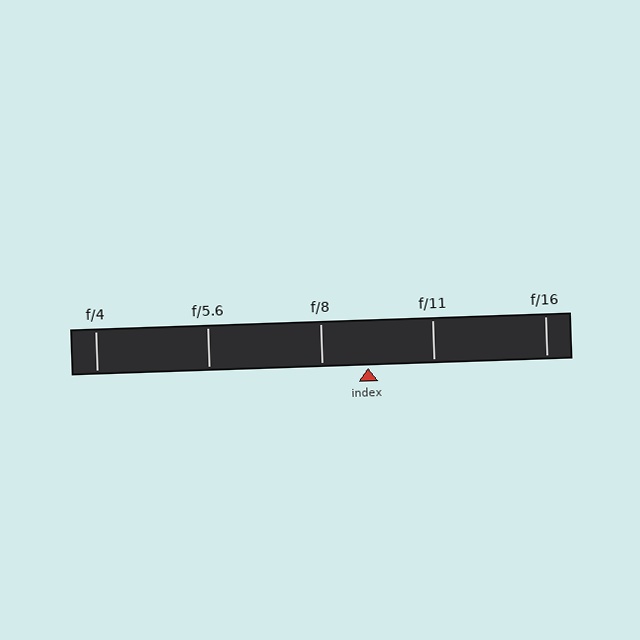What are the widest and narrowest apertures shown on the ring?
The widest aperture shown is f/4 and the narrowest is f/16.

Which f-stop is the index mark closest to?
The index mark is closest to f/8.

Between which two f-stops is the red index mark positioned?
The index mark is between f/8 and f/11.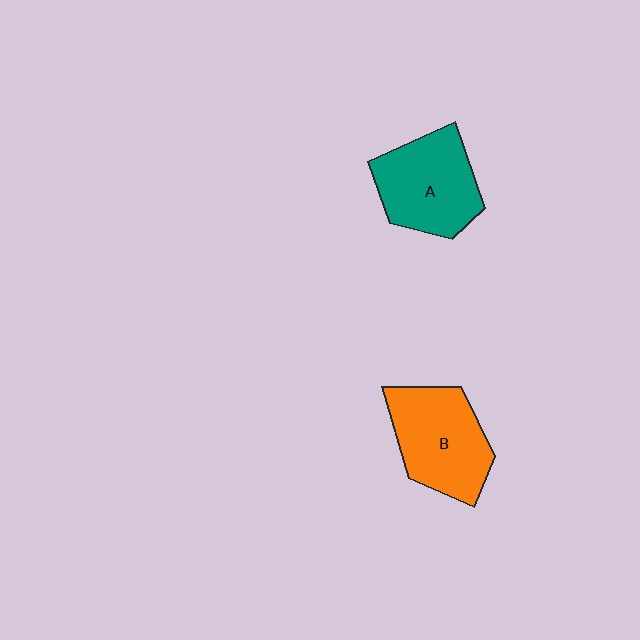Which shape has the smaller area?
Shape A (teal).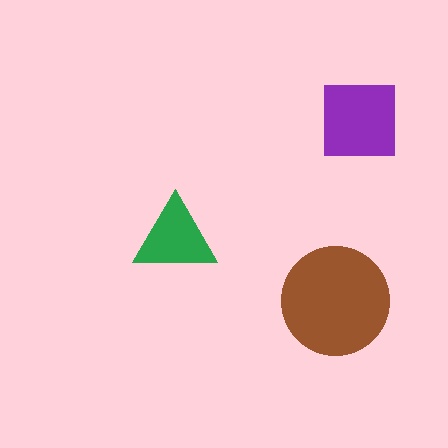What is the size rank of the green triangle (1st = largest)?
3rd.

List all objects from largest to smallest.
The brown circle, the purple square, the green triangle.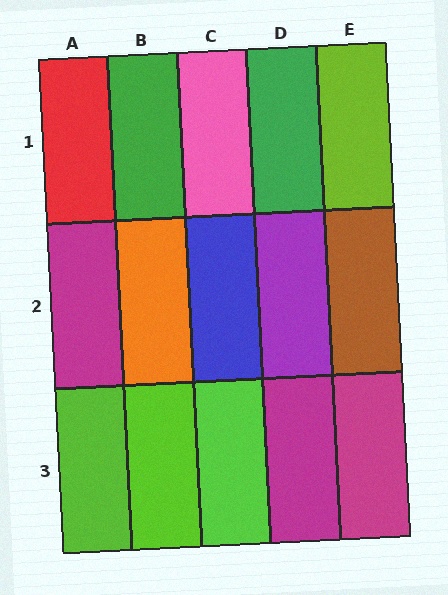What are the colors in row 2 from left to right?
Magenta, orange, blue, purple, brown.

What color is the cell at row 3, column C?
Lime.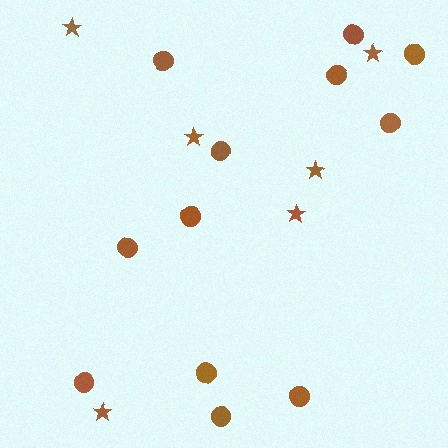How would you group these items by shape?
There are 2 groups: one group of circles (12) and one group of stars (6).